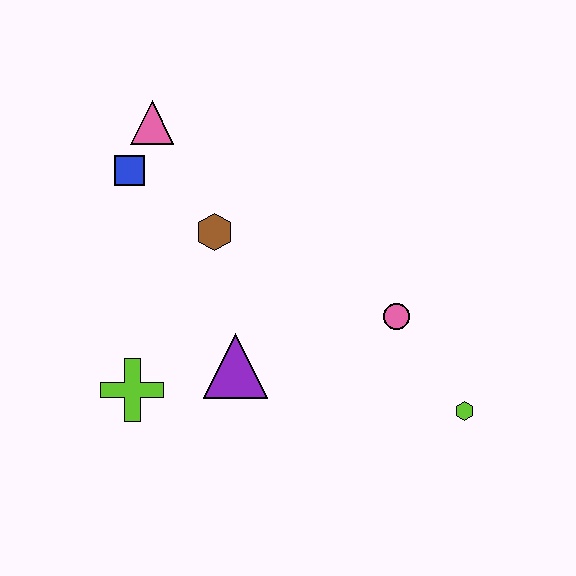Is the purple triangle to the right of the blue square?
Yes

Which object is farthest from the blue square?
The lime hexagon is farthest from the blue square.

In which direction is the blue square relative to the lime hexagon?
The blue square is to the left of the lime hexagon.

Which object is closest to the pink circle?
The lime hexagon is closest to the pink circle.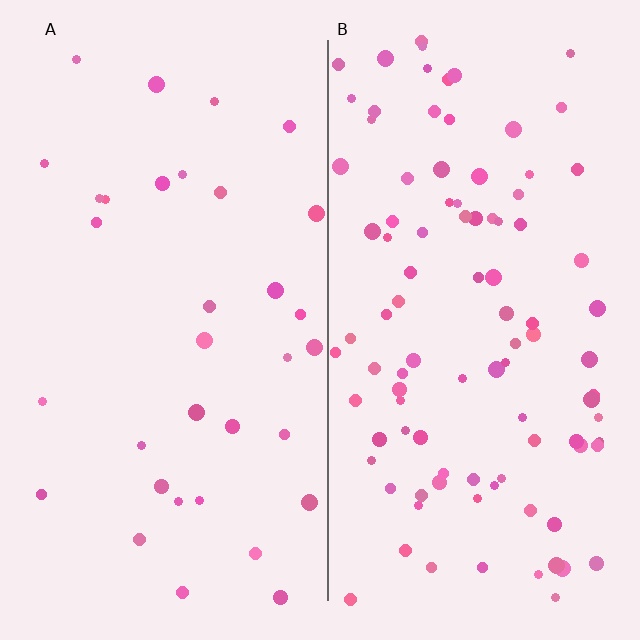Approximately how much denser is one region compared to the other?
Approximately 2.9× — region B over region A.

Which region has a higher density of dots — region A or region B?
B (the right).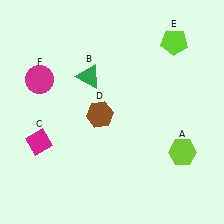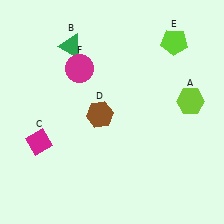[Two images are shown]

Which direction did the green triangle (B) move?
The green triangle (B) moved up.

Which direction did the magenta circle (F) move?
The magenta circle (F) moved right.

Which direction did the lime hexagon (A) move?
The lime hexagon (A) moved up.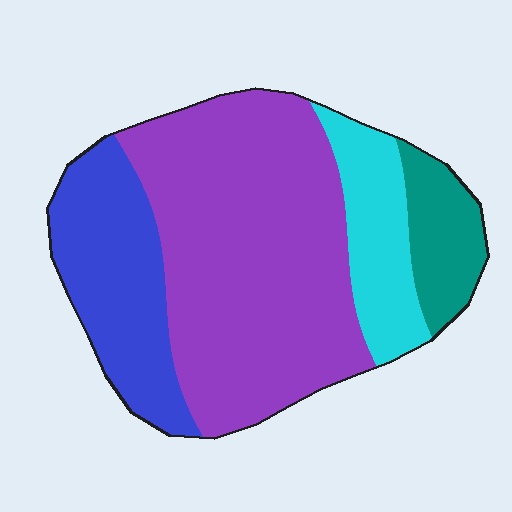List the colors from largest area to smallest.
From largest to smallest: purple, blue, cyan, teal.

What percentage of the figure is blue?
Blue takes up less than a quarter of the figure.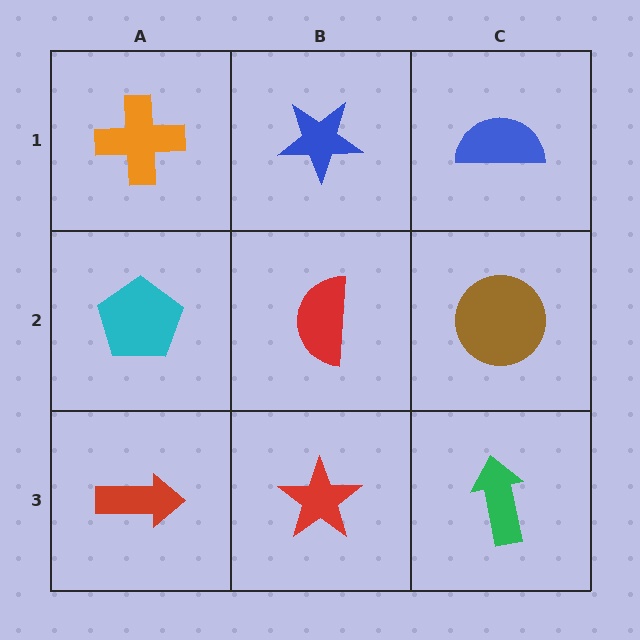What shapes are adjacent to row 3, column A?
A cyan pentagon (row 2, column A), a red star (row 3, column B).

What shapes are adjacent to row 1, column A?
A cyan pentagon (row 2, column A), a blue star (row 1, column B).